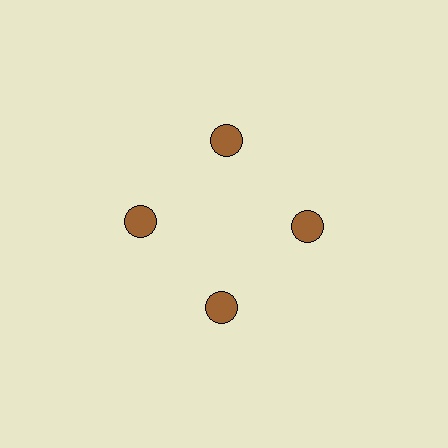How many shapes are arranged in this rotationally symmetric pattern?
There are 4 shapes, arranged in 4 groups of 1.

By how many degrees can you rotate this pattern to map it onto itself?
The pattern maps onto itself every 90 degrees of rotation.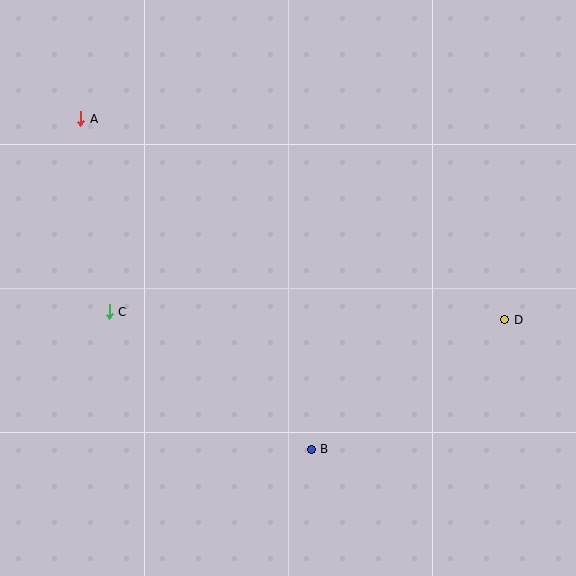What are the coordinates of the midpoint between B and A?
The midpoint between B and A is at (196, 284).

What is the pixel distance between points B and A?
The distance between B and A is 403 pixels.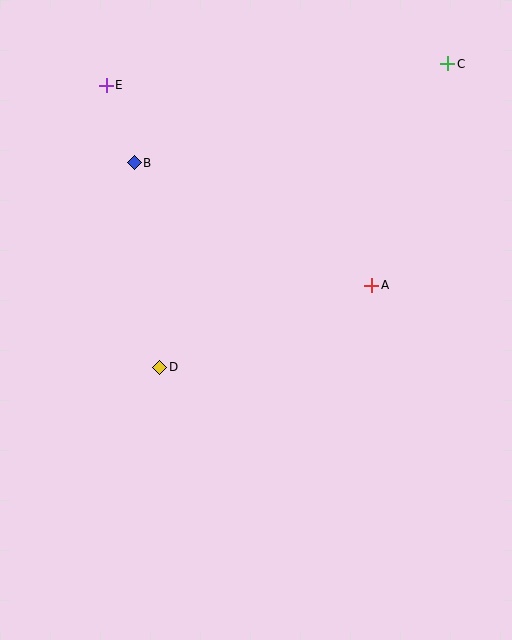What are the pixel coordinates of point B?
Point B is at (134, 163).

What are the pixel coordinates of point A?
Point A is at (372, 285).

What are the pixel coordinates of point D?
Point D is at (160, 367).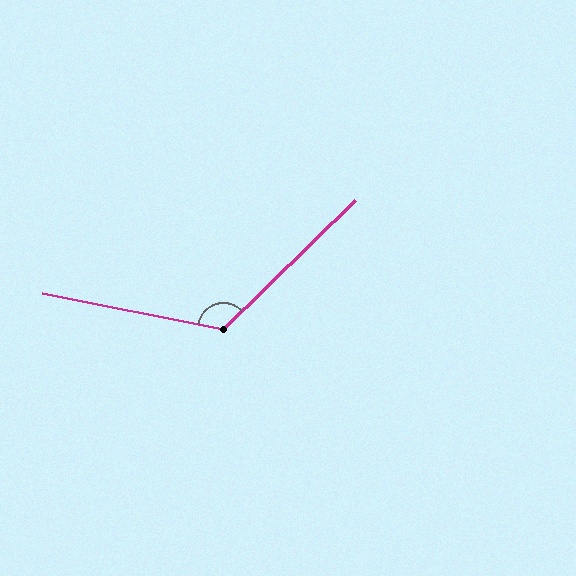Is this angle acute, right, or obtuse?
It is obtuse.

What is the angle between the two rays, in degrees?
Approximately 124 degrees.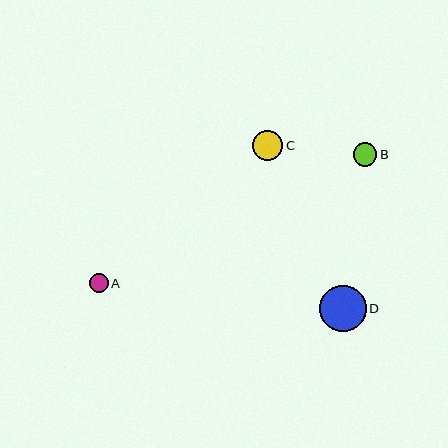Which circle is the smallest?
Circle A is the smallest with a size of approximately 19 pixels.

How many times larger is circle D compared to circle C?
Circle D is approximately 1.5 times the size of circle C.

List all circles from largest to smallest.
From largest to smallest: D, C, B, A.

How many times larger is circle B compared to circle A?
Circle B is approximately 1.3 times the size of circle A.